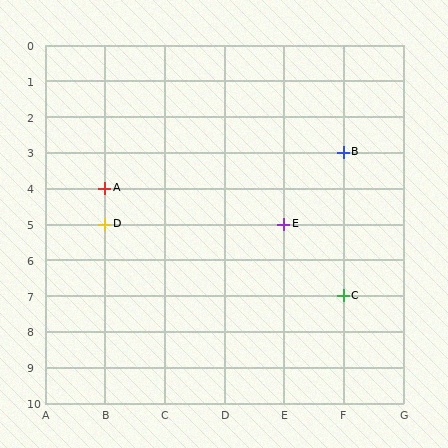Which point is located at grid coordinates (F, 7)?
Point C is at (F, 7).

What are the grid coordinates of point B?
Point B is at grid coordinates (F, 3).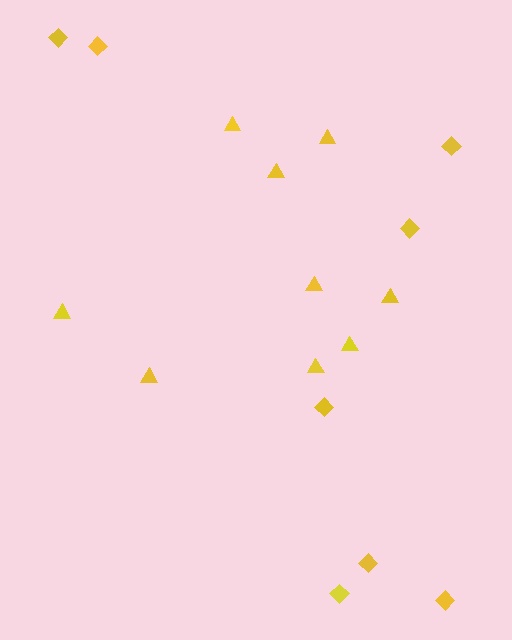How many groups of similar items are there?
There are 2 groups: one group of diamonds (8) and one group of triangles (9).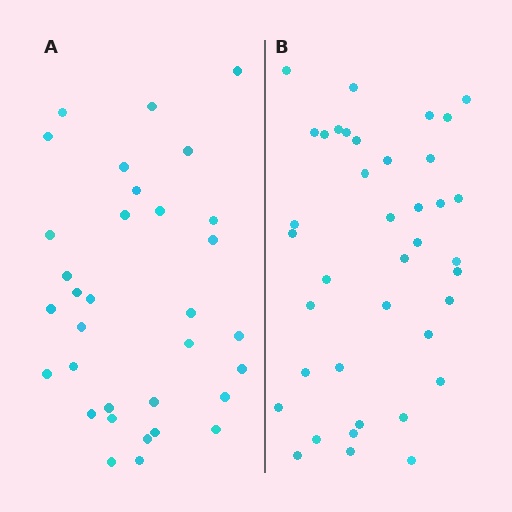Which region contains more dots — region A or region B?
Region B (the right region) has more dots.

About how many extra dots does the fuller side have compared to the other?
Region B has about 6 more dots than region A.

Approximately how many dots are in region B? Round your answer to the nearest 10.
About 40 dots. (The exact count is 39, which rounds to 40.)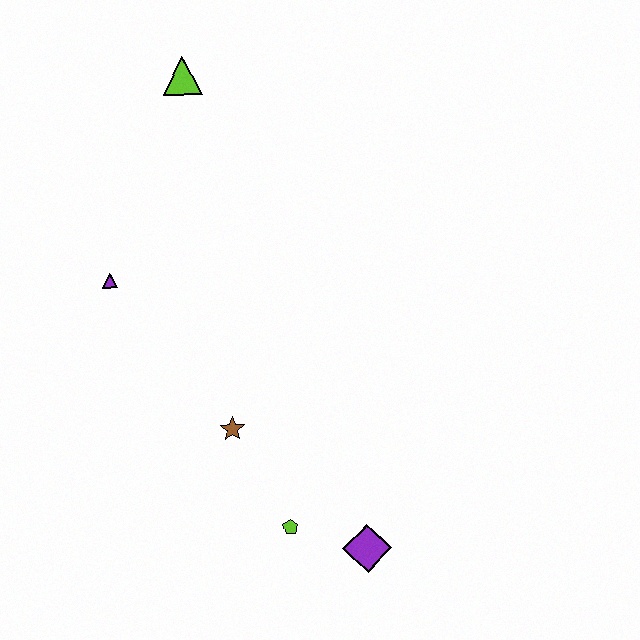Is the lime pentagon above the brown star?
No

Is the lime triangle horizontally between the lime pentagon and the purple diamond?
No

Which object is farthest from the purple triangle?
The purple diamond is farthest from the purple triangle.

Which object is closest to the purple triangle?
The brown star is closest to the purple triangle.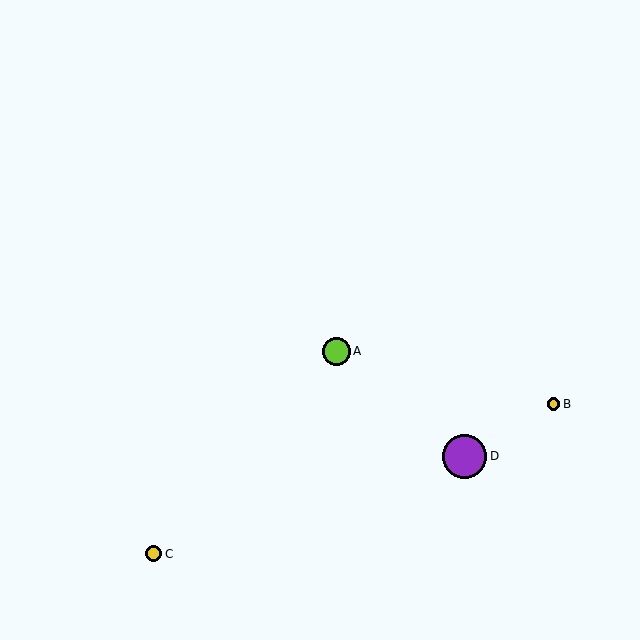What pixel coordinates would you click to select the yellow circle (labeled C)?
Click at (154, 554) to select the yellow circle C.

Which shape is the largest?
The purple circle (labeled D) is the largest.